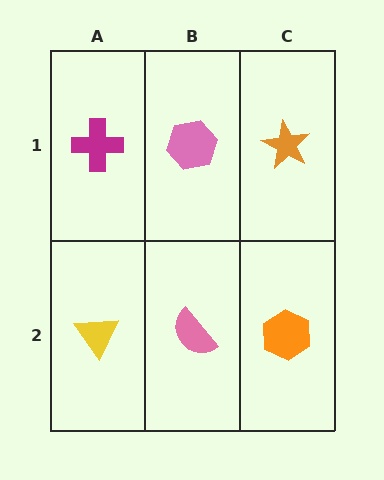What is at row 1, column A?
A magenta cross.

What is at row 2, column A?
A yellow triangle.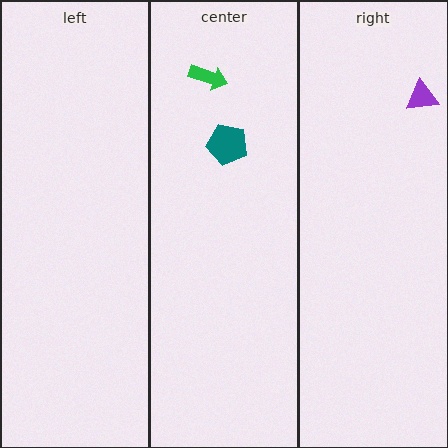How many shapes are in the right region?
1.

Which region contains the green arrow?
The center region.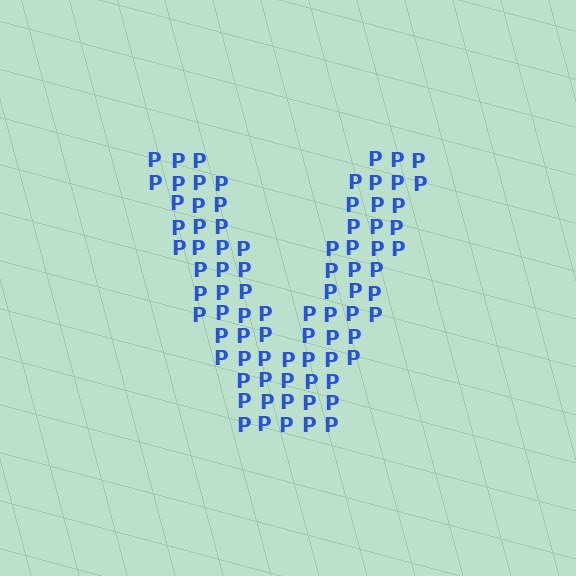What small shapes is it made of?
It is made of small letter P's.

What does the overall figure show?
The overall figure shows the letter V.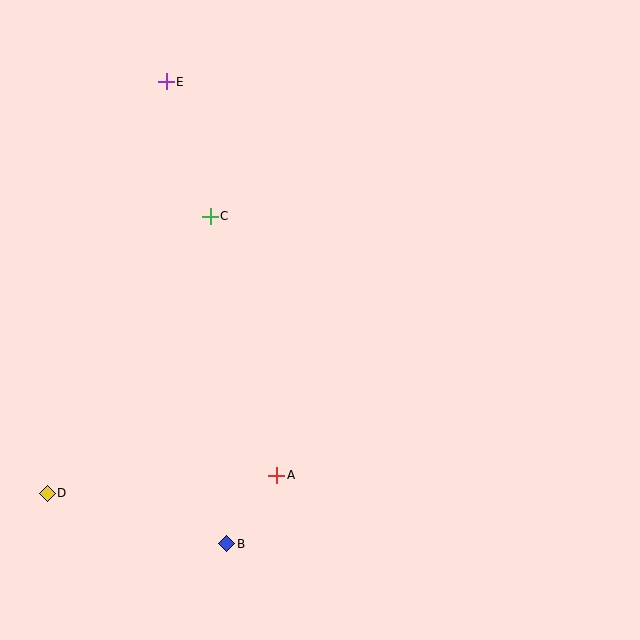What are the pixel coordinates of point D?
Point D is at (47, 493).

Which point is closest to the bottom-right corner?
Point A is closest to the bottom-right corner.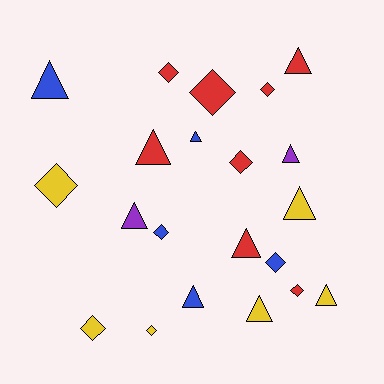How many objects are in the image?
There are 21 objects.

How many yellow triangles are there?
There are 3 yellow triangles.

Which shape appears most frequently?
Triangle, with 11 objects.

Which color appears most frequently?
Red, with 8 objects.